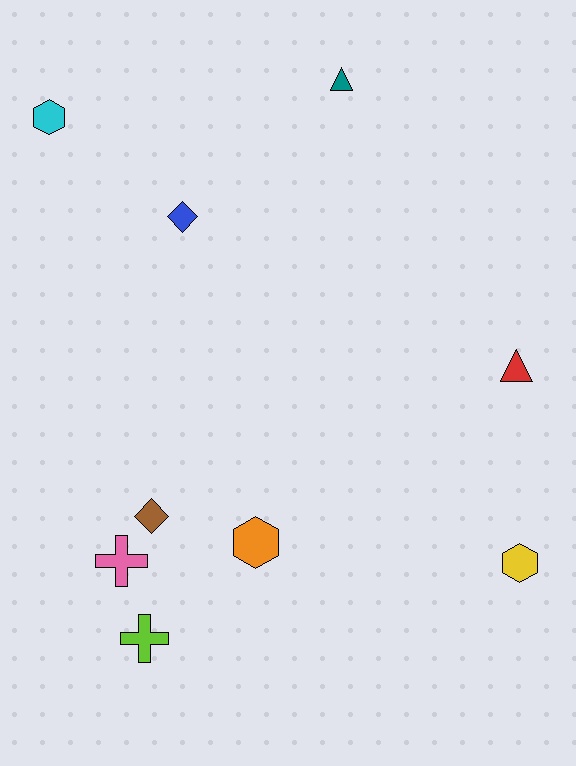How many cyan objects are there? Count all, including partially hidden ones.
There is 1 cyan object.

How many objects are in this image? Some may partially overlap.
There are 9 objects.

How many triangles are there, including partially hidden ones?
There are 2 triangles.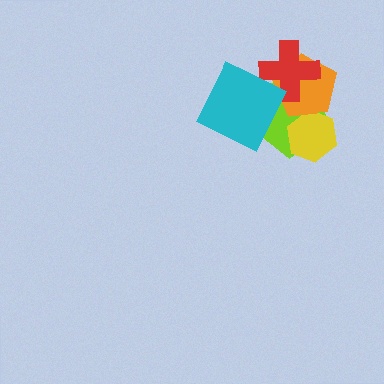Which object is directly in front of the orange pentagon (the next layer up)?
The red cross is directly in front of the orange pentagon.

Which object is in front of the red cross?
The cyan diamond is in front of the red cross.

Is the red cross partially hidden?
Yes, it is partially covered by another shape.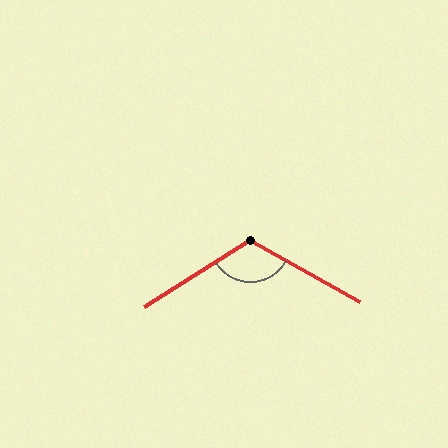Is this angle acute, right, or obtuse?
It is obtuse.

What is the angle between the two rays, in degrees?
Approximately 119 degrees.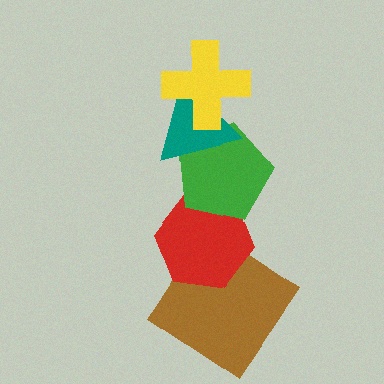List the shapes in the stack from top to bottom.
From top to bottom: the yellow cross, the teal triangle, the green pentagon, the red hexagon, the brown diamond.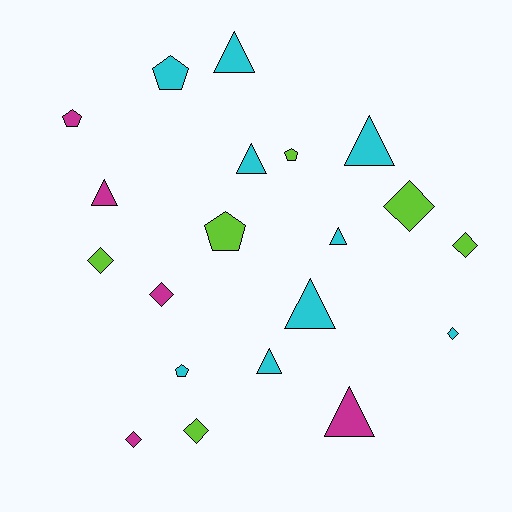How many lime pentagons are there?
There are 2 lime pentagons.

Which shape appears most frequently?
Triangle, with 8 objects.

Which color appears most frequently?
Cyan, with 9 objects.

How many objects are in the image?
There are 20 objects.